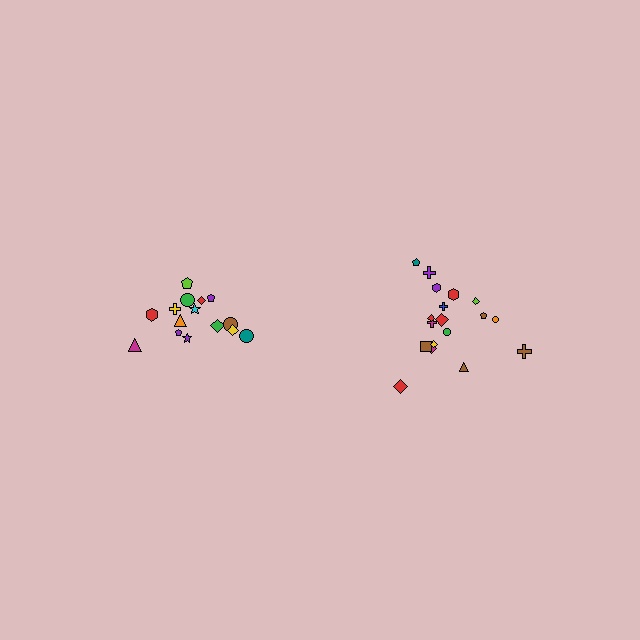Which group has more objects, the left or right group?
The right group.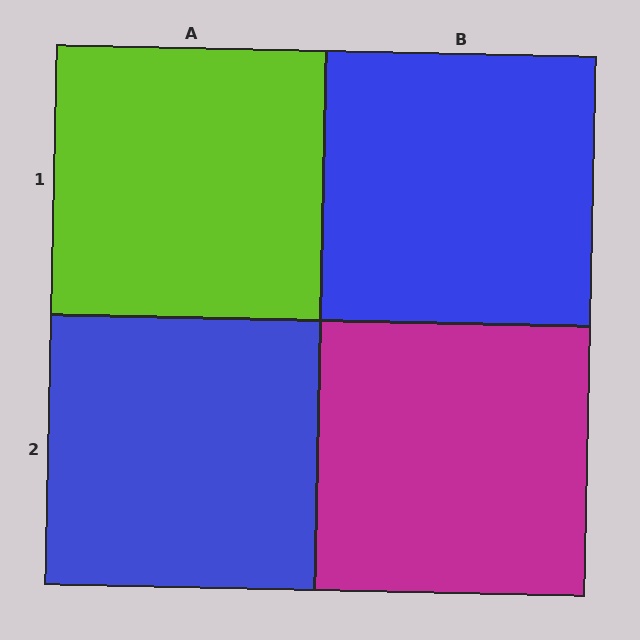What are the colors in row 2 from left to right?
Blue, magenta.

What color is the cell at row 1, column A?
Lime.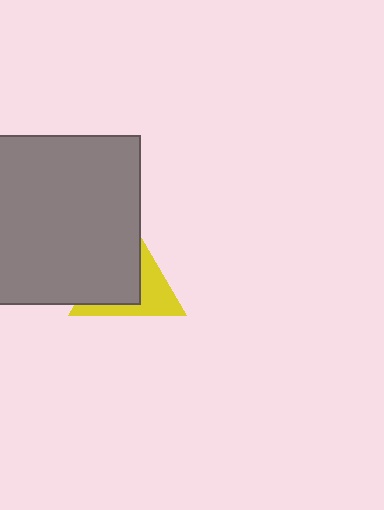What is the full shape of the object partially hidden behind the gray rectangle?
The partially hidden object is a yellow triangle.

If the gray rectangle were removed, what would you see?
You would see the complete yellow triangle.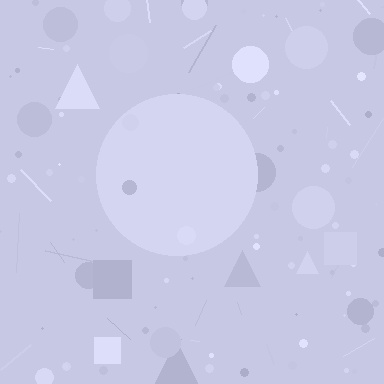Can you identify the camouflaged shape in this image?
The camouflaged shape is a circle.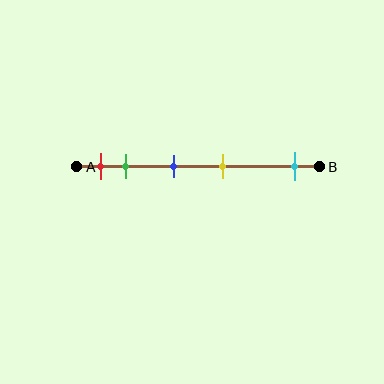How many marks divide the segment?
There are 5 marks dividing the segment.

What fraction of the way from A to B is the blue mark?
The blue mark is approximately 40% (0.4) of the way from A to B.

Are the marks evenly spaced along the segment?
No, the marks are not evenly spaced.